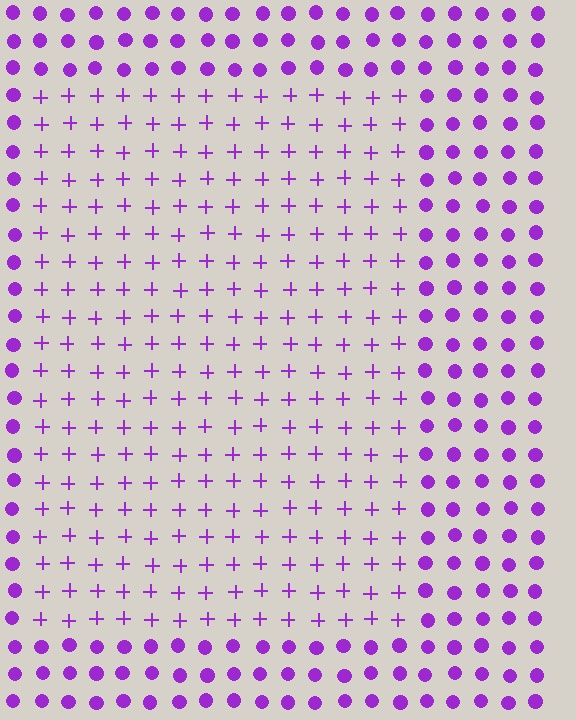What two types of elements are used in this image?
The image uses plus signs inside the rectangle region and circles outside it.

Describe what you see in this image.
The image is filled with small purple elements arranged in a uniform grid. A rectangle-shaped region contains plus signs, while the surrounding area contains circles. The boundary is defined purely by the change in element shape.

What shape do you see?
I see a rectangle.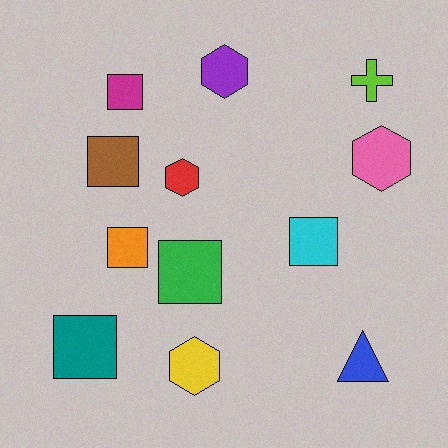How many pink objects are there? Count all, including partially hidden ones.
There is 1 pink object.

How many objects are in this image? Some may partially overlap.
There are 12 objects.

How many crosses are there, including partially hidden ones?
There is 1 cross.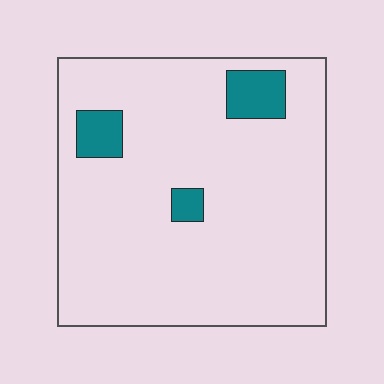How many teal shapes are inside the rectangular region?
3.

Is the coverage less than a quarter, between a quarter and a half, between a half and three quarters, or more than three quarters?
Less than a quarter.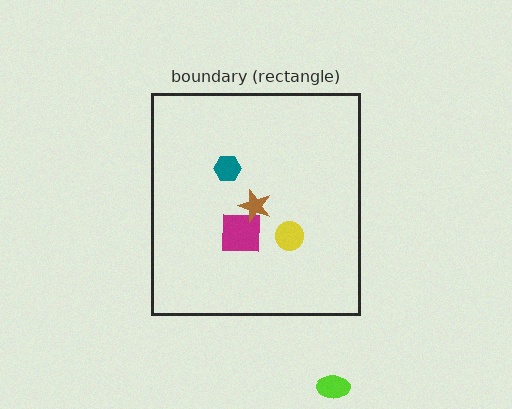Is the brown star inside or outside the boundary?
Inside.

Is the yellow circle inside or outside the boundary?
Inside.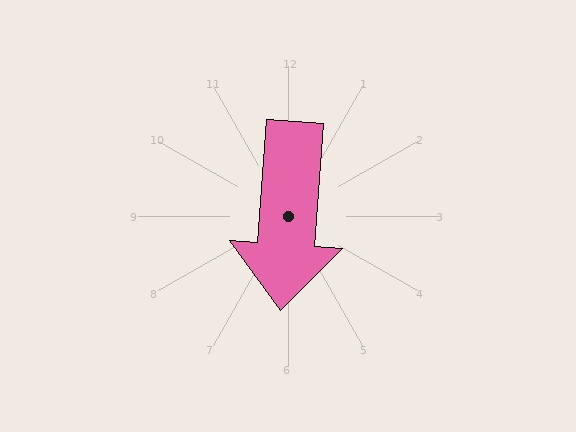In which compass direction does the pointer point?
South.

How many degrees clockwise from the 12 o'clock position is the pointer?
Approximately 184 degrees.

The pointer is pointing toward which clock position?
Roughly 6 o'clock.